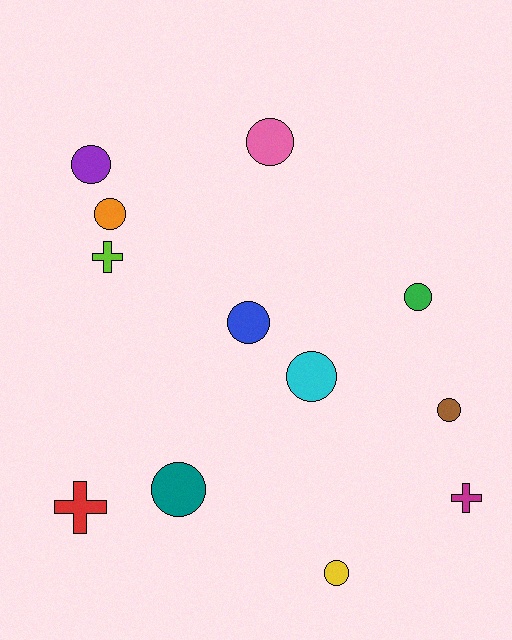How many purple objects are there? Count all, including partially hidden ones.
There is 1 purple object.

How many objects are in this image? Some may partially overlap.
There are 12 objects.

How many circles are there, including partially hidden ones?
There are 9 circles.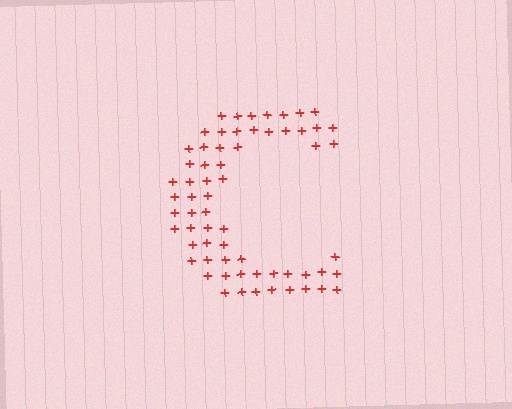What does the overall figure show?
The overall figure shows the letter C.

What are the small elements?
The small elements are plus signs.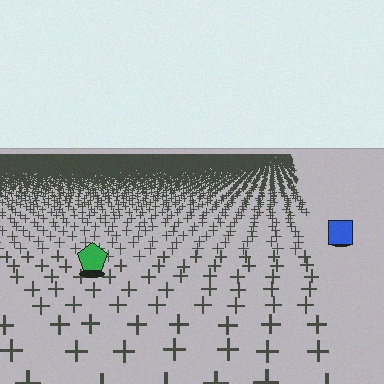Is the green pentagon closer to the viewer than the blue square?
Yes. The green pentagon is closer — you can tell from the texture gradient: the ground texture is coarser near it.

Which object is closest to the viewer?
The green pentagon is closest. The texture marks near it are larger and more spread out.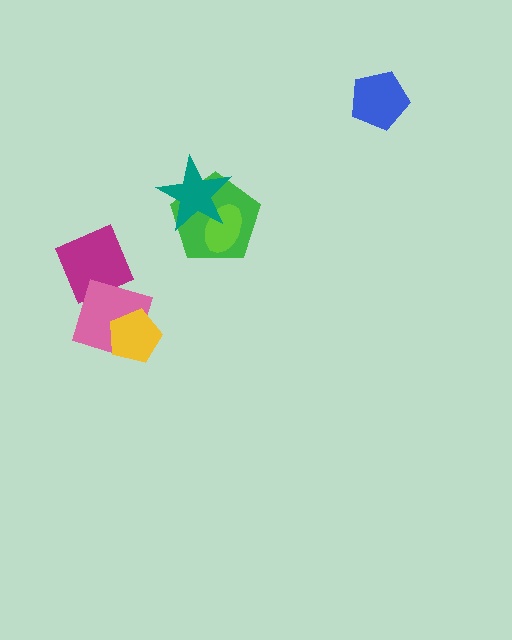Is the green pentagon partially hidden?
Yes, it is partially covered by another shape.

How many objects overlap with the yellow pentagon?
1 object overlaps with the yellow pentagon.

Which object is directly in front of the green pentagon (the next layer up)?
The lime ellipse is directly in front of the green pentagon.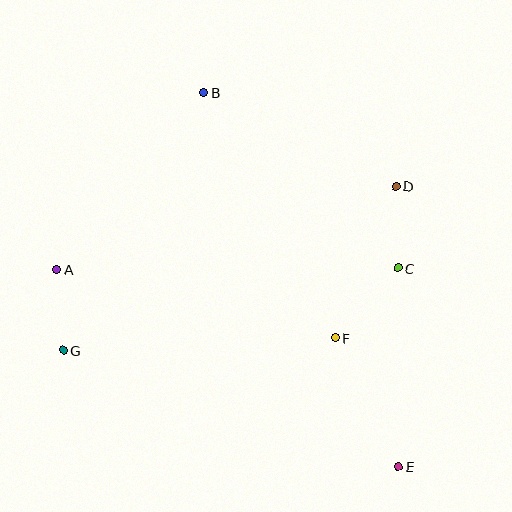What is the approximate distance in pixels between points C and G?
The distance between C and G is approximately 345 pixels.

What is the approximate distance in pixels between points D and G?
The distance between D and G is approximately 371 pixels.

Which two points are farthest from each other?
Points B and E are farthest from each other.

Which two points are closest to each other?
Points A and G are closest to each other.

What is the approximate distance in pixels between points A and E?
The distance between A and E is approximately 394 pixels.